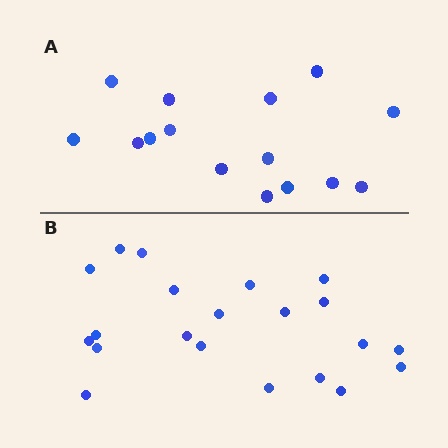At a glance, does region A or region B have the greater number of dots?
Region B (the bottom region) has more dots.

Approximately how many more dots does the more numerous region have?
Region B has about 6 more dots than region A.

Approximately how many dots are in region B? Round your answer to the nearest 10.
About 20 dots. (The exact count is 21, which rounds to 20.)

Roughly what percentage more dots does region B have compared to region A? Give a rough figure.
About 40% more.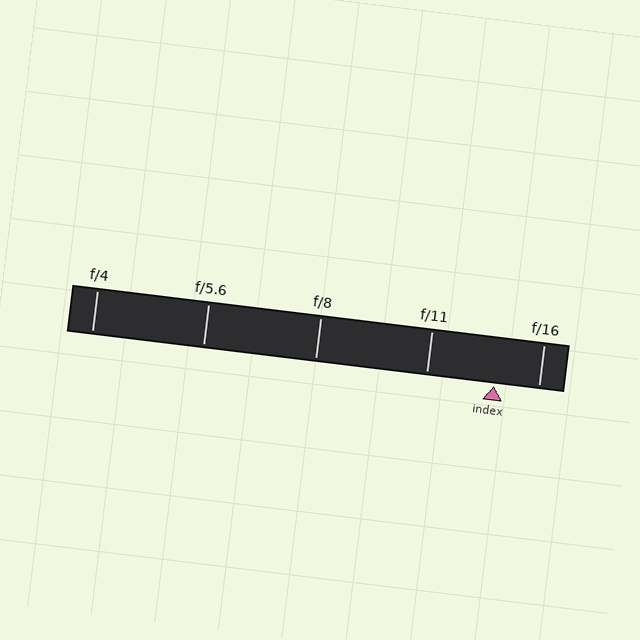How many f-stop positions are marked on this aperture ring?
There are 5 f-stop positions marked.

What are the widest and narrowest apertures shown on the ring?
The widest aperture shown is f/4 and the narrowest is f/16.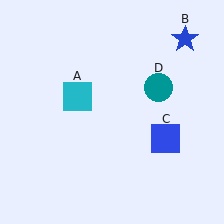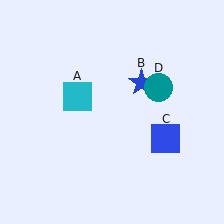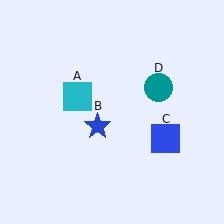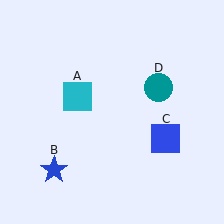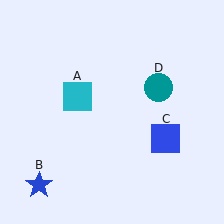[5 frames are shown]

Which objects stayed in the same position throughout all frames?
Cyan square (object A) and blue square (object C) and teal circle (object D) remained stationary.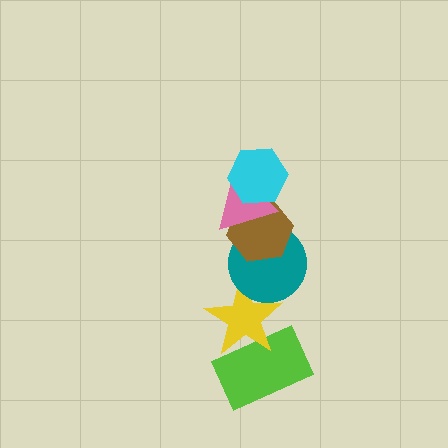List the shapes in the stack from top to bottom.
From top to bottom: the cyan hexagon, the pink triangle, the brown hexagon, the teal circle, the yellow star, the lime rectangle.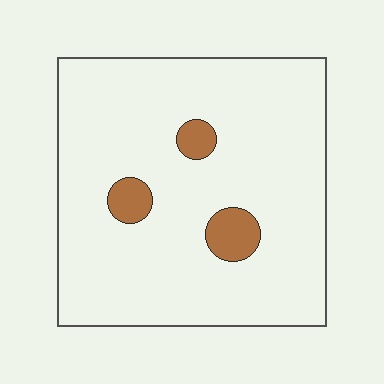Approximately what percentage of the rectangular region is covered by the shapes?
Approximately 5%.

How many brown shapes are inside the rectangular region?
3.